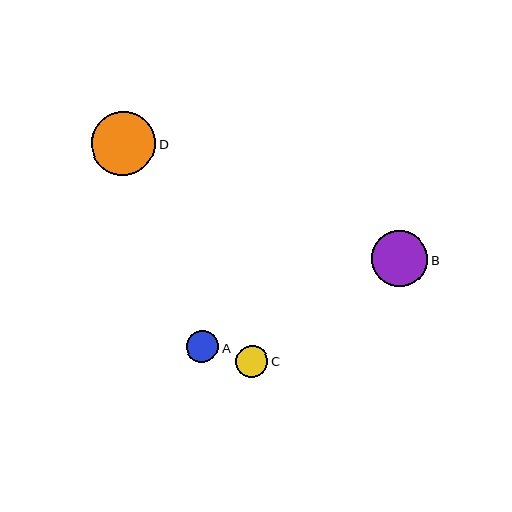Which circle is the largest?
Circle D is the largest with a size of approximately 64 pixels.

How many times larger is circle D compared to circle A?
Circle D is approximately 2.0 times the size of circle A.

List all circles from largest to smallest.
From largest to smallest: D, B, A, C.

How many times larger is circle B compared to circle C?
Circle B is approximately 1.7 times the size of circle C.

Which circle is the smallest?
Circle C is the smallest with a size of approximately 32 pixels.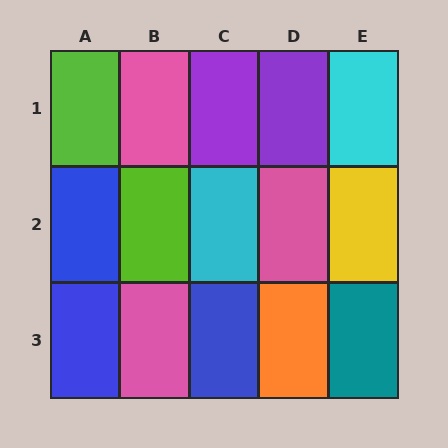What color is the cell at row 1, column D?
Purple.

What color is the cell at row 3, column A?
Blue.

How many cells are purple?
2 cells are purple.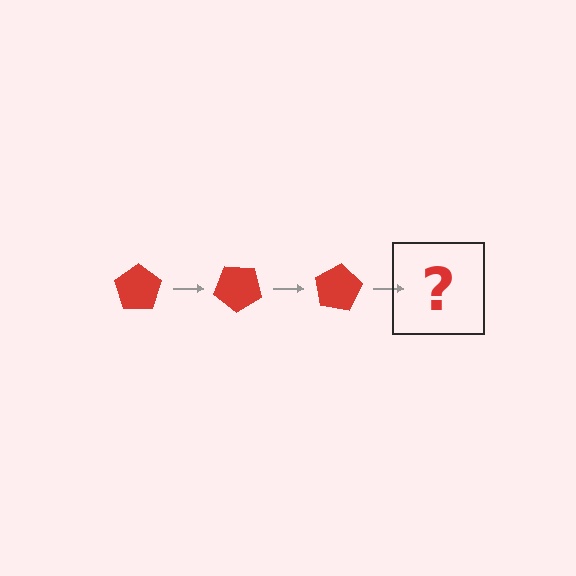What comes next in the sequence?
The next element should be a red pentagon rotated 120 degrees.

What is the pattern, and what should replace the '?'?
The pattern is that the pentagon rotates 40 degrees each step. The '?' should be a red pentagon rotated 120 degrees.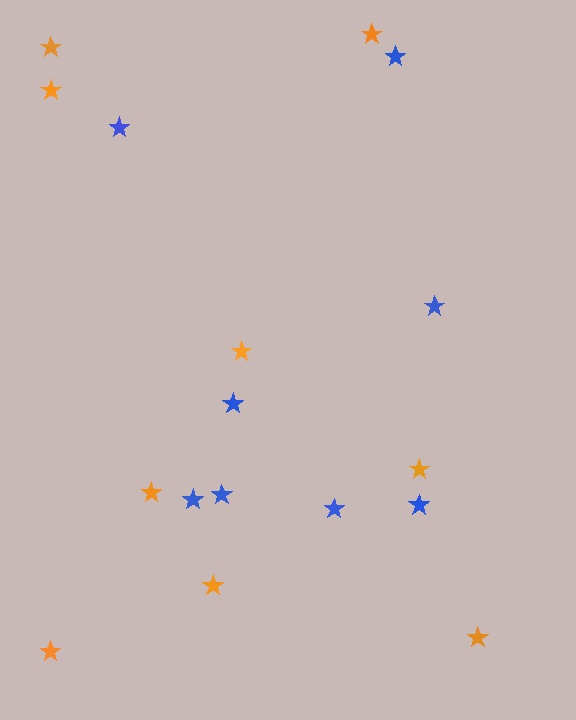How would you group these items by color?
There are 2 groups: one group of blue stars (8) and one group of orange stars (9).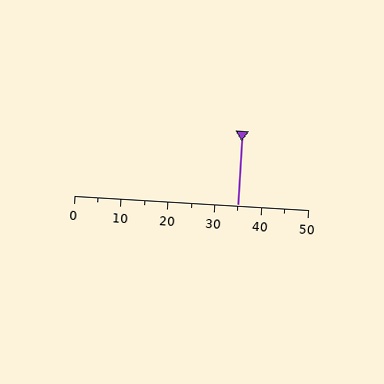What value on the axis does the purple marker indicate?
The marker indicates approximately 35.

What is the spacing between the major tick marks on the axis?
The major ticks are spaced 10 apart.